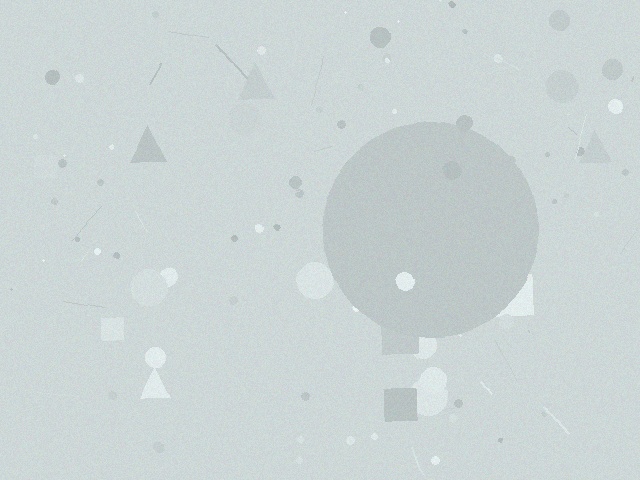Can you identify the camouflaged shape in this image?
The camouflaged shape is a circle.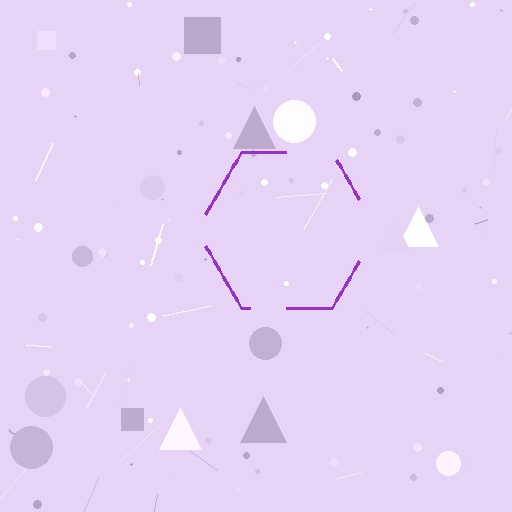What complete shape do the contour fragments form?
The contour fragments form a hexagon.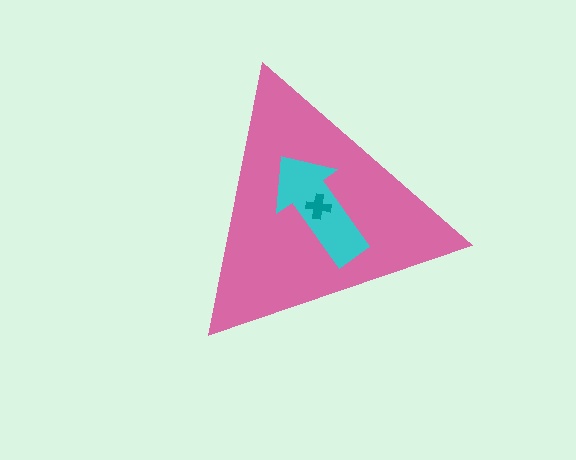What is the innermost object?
The teal cross.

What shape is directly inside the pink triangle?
The cyan arrow.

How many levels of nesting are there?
3.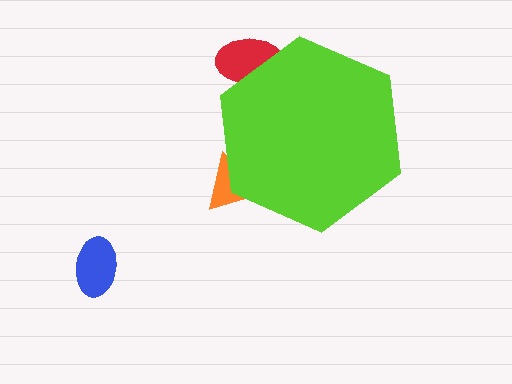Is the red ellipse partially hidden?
Yes, the red ellipse is partially hidden behind the lime hexagon.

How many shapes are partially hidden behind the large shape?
2 shapes are partially hidden.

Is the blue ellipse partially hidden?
No, the blue ellipse is fully visible.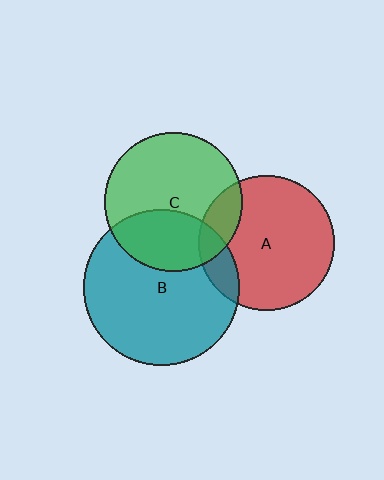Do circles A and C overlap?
Yes.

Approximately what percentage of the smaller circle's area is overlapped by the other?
Approximately 15%.